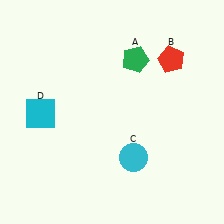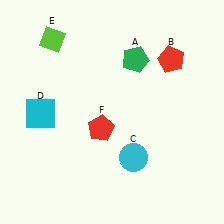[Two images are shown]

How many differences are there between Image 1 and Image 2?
There are 2 differences between the two images.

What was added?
A lime diamond (E), a red pentagon (F) were added in Image 2.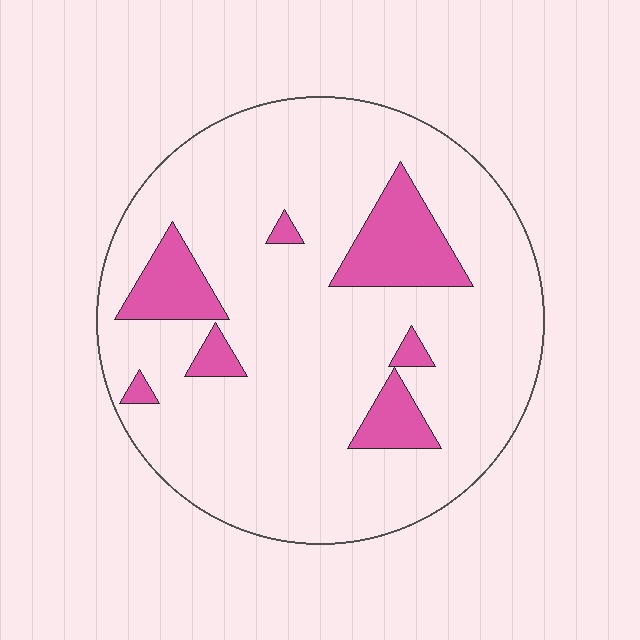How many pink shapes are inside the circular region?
7.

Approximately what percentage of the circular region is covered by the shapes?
Approximately 15%.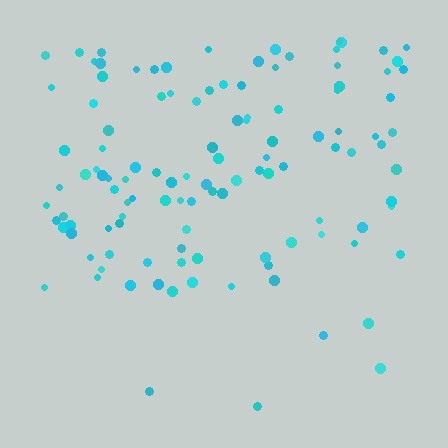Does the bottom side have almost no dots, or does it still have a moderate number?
Still a moderate number, just noticeably fewer than the top.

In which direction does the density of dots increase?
From bottom to top, with the top side densest.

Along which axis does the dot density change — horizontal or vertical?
Vertical.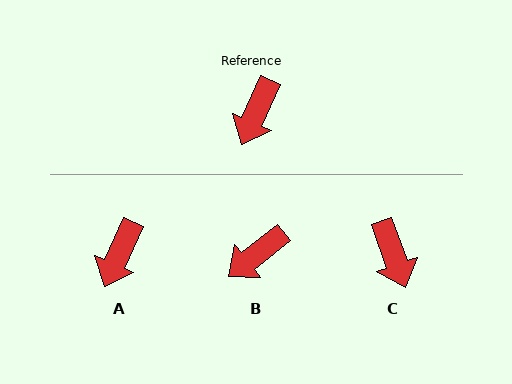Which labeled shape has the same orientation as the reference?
A.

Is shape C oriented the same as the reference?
No, it is off by about 44 degrees.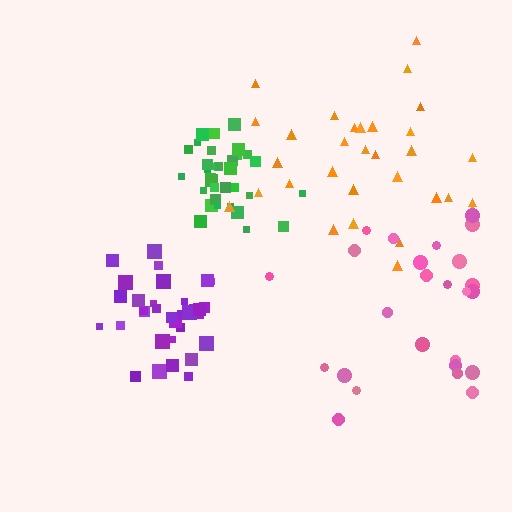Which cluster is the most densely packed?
Green.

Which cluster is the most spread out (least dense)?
Pink.